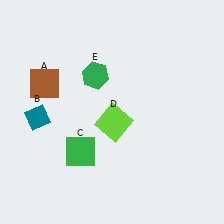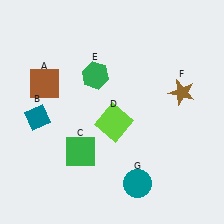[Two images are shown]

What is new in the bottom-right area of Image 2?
A teal circle (G) was added in the bottom-right area of Image 2.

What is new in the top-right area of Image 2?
A brown star (F) was added in the top-right area of Image 2.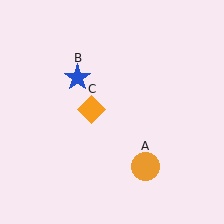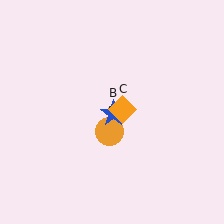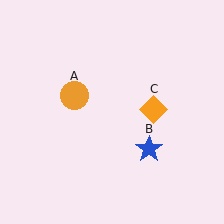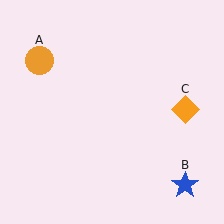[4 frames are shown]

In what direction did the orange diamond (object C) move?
The orange diamond (object C) moved right.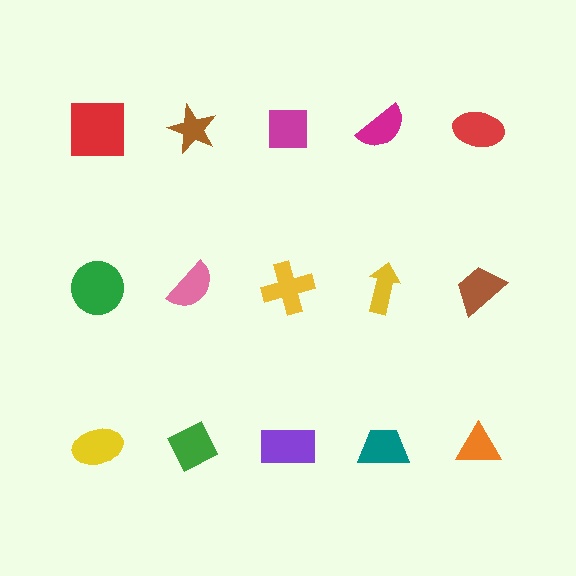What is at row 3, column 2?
A green diamond.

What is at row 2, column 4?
A yellow arrow.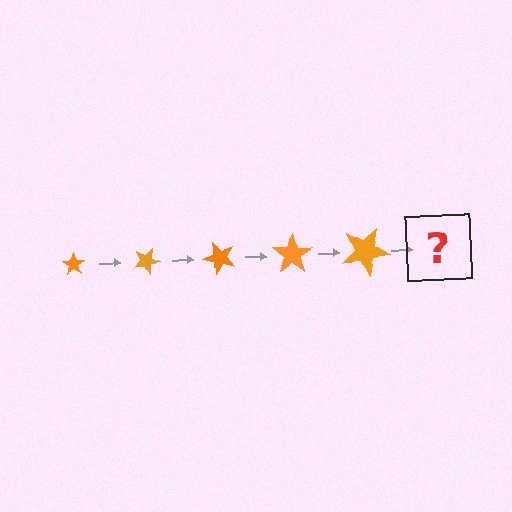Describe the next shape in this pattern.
It should be a star, larger than the previous one and rotated 125 degrees from the start.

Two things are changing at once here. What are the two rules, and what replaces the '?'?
The two rules are that the star grows larger each step and it rotates 25 degrees each step. The '?' should be a star, larger than the previous one and rotated 125 degrees from the start.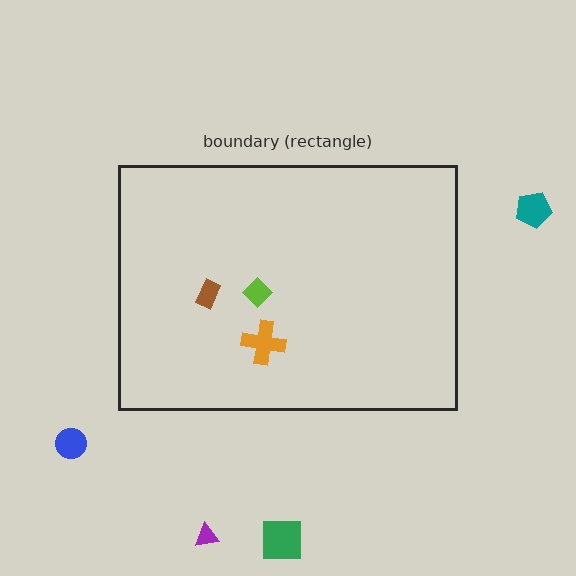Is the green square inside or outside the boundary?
Outside.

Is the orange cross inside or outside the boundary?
Inside.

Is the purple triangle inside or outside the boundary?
Outside.